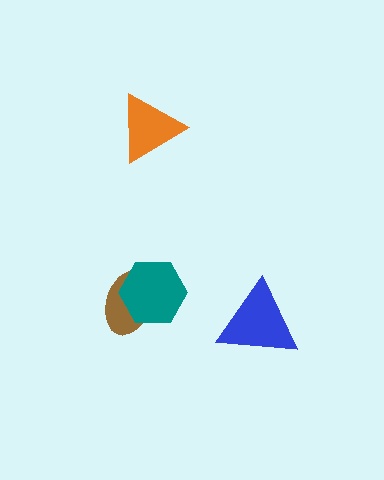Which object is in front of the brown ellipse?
The teal hexagon is in front of the brown ellipse.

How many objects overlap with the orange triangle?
0 objects overlap with the orange triangle.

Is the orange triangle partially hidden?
No, no other shape covers it.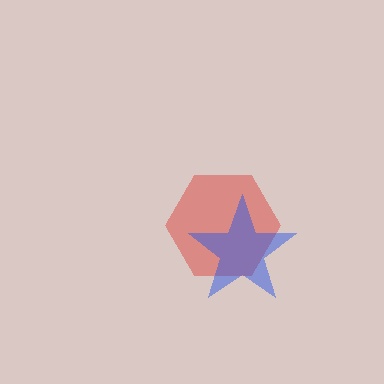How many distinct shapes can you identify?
There are 2 distinct shapes: a red hexagon, a blue star.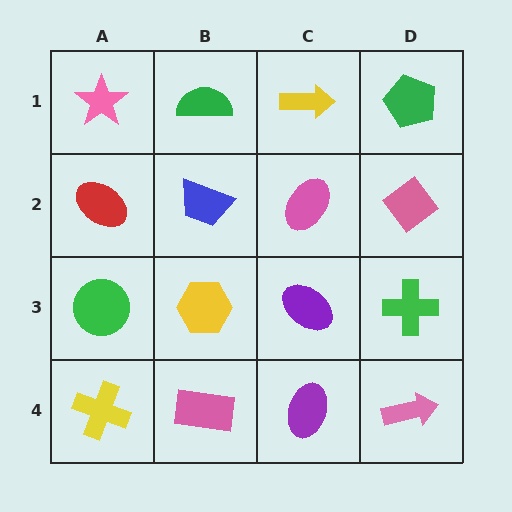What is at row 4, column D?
A pink arrow.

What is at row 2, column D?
A pink diamond.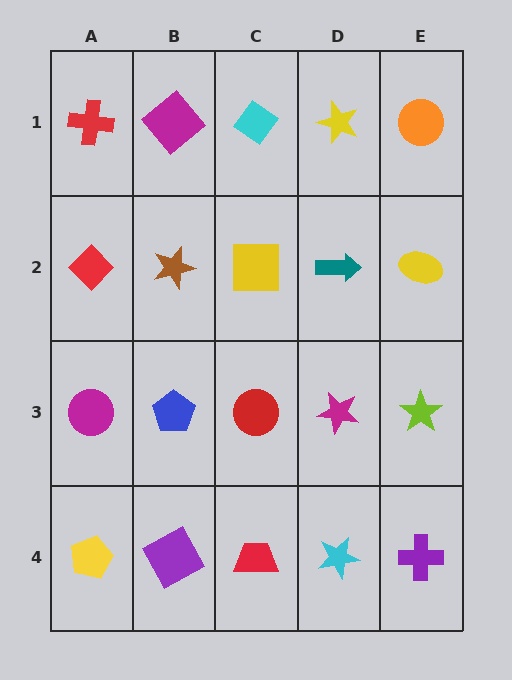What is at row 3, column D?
A magenta star.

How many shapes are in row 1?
5 shapes.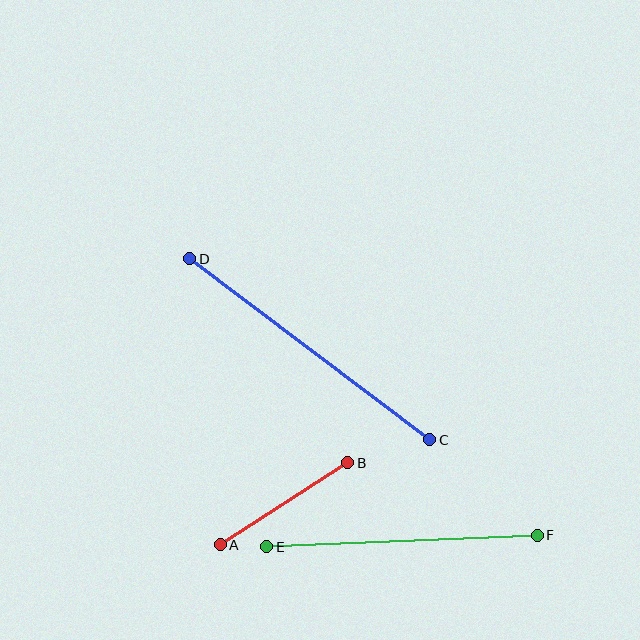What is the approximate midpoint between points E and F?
The midpoint is at approximately (402, 541) pixels.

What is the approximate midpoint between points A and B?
The midpoint is at approximately (284, 504) pixels.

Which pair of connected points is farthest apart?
Points C and D are farthest apart.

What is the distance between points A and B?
The distance is approximately 152 pixels.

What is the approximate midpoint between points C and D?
The midpoint is at approximately (310, 349) pixels.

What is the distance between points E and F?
The distance is approximately 271 pixels.